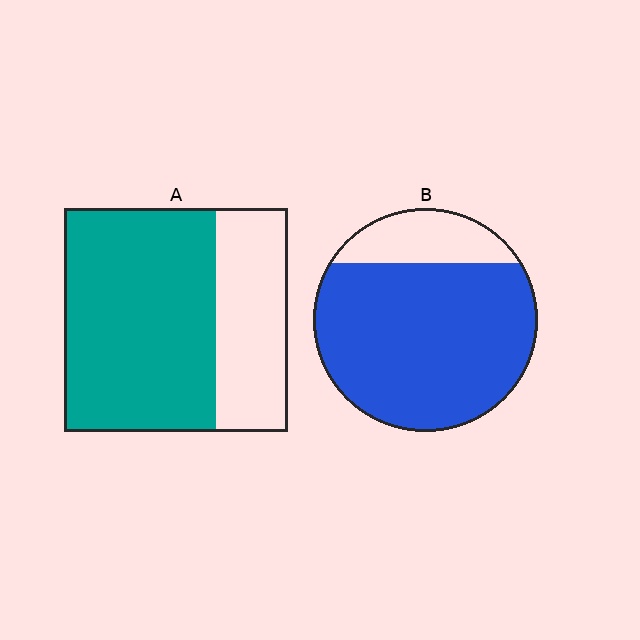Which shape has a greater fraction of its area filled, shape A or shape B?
Shape B.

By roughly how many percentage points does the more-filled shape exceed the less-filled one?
By roughly 15 percentage points (B over A).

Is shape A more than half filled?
Yes.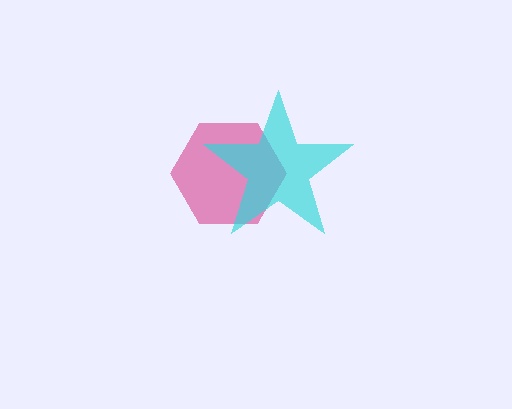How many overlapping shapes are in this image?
There are 2 overlapping shapes in the image.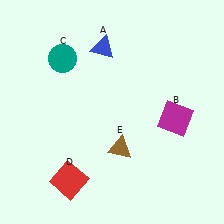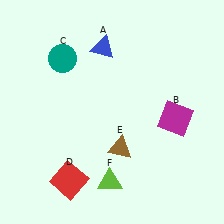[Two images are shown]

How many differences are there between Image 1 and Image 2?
There is 1 difference between the two images.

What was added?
A lime triangle (F) was added in Image 2.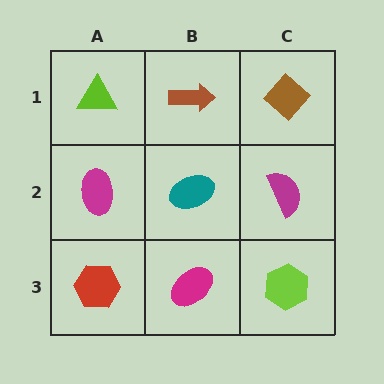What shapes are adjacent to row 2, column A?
A lime triangle (row 1, column A), a red hexagon (row 3, column A), a teal ellipse (row 2, column B).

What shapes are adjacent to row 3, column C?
A magenta semicircle (row 2, column C), a magenta ellipse (row 3, column B).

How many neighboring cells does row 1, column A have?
2.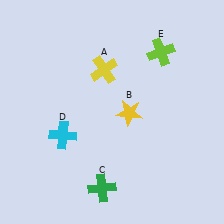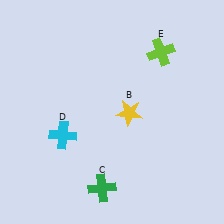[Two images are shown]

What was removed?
The yellow cross (A) was removed in Image 2.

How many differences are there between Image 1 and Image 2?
There is 1 difference between the two images.